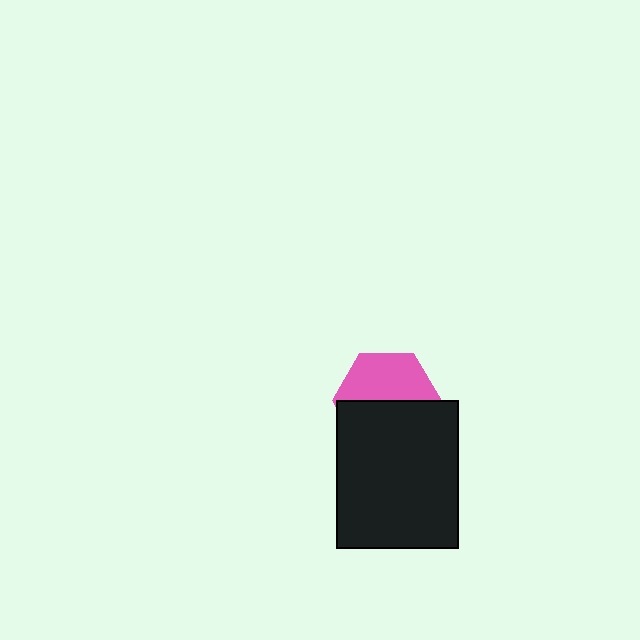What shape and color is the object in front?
The object in front is a black rectangle.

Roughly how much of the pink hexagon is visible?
About half of it is visible (roughly 49%).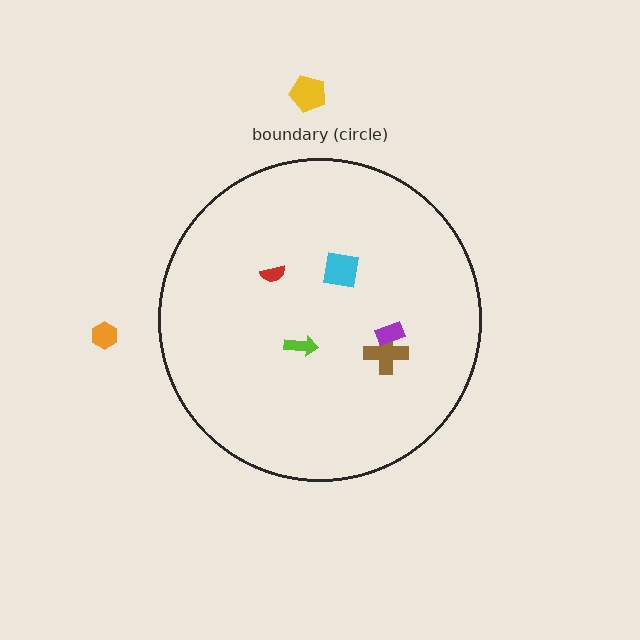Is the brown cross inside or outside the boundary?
Inside.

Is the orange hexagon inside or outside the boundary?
Outside.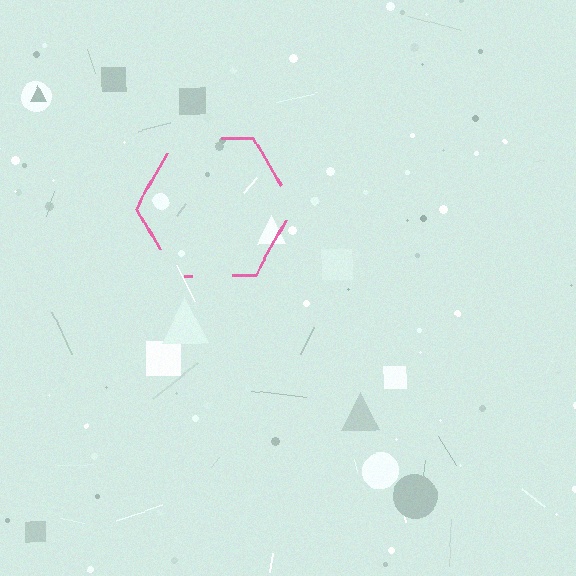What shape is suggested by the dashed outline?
The dashed outline suggests a hexagon.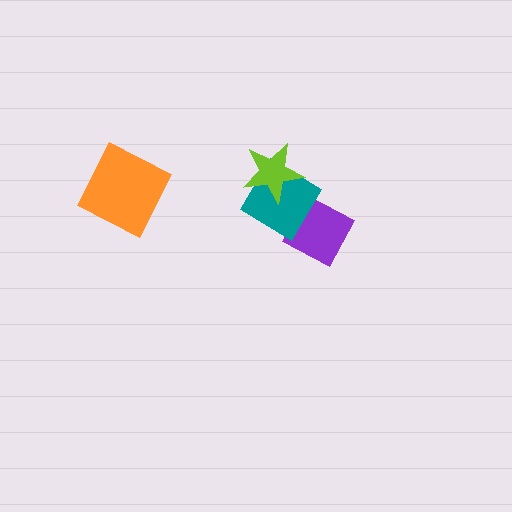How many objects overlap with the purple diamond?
1 object overlaps with the purple diamond.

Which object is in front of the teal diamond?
The lime star is in front of the teal diamond.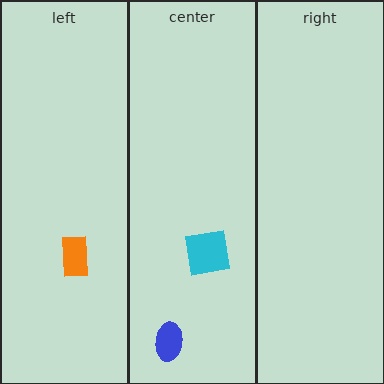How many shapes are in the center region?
2.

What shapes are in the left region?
The orange rectangle.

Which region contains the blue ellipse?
The center region.